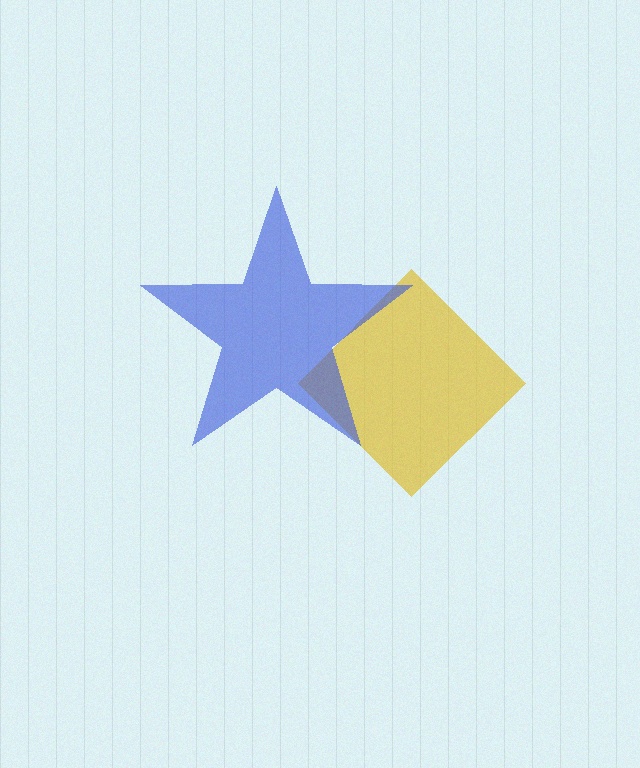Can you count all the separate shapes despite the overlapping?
Yes, there are 2 separate shapes.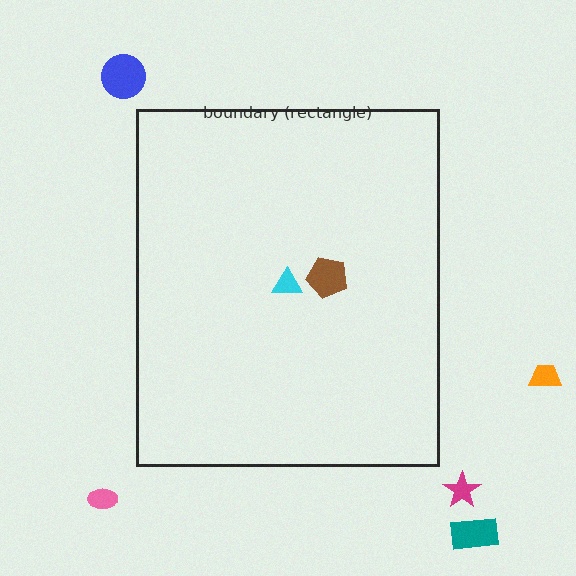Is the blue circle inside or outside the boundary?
Outside.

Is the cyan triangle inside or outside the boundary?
Inside.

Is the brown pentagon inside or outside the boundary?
Inside.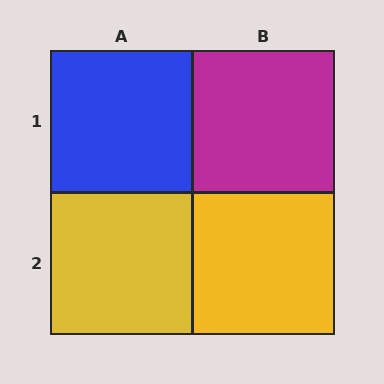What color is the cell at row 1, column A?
Blue.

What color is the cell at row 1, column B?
Magenta.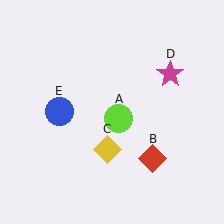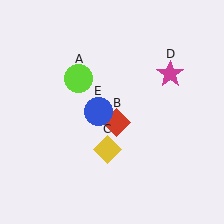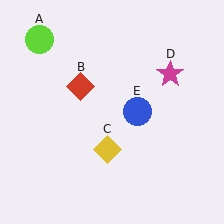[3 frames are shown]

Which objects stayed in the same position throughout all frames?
Yellow diamond (object C) and magenta star (object D) remained stationary.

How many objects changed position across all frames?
3 objects changed position: lime circle (object A), red diamond (object B), blue circle (object E).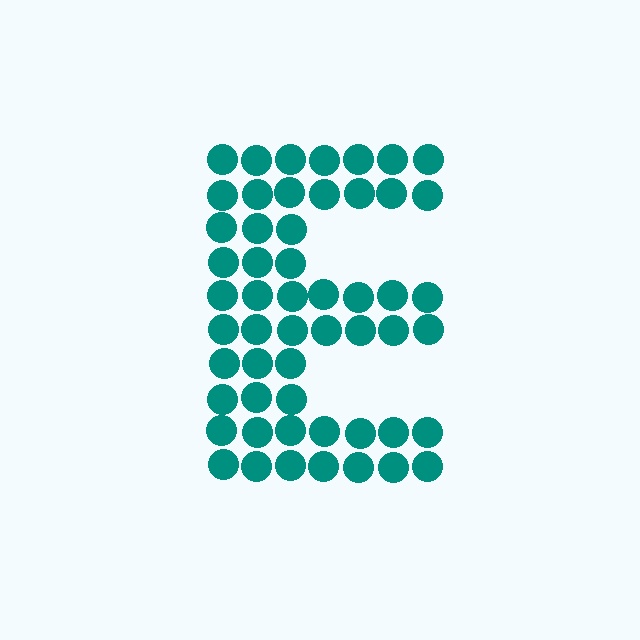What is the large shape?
The large shape is the letter E.